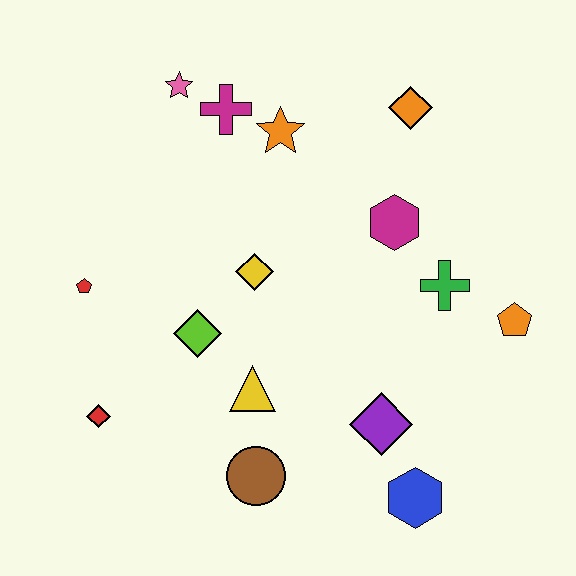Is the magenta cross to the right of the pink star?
Yes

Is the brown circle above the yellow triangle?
No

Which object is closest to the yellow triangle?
The lime diamond is closest to the yellow triangle.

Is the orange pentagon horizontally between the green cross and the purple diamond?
No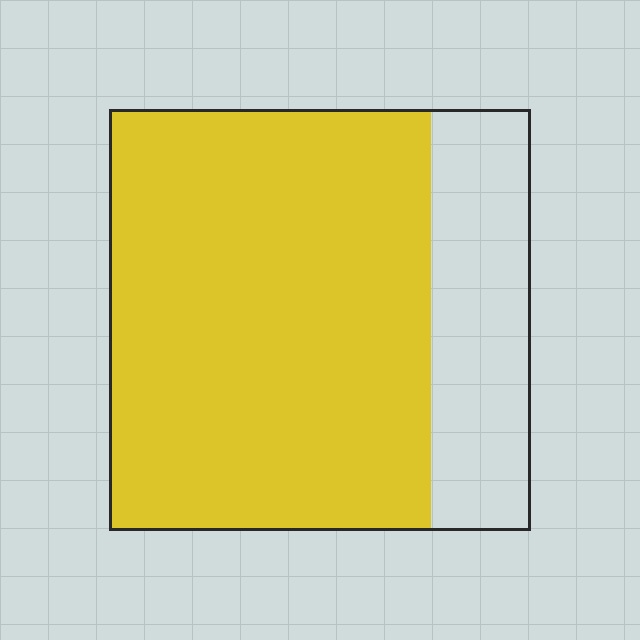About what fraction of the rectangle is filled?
About three quarters (3/4).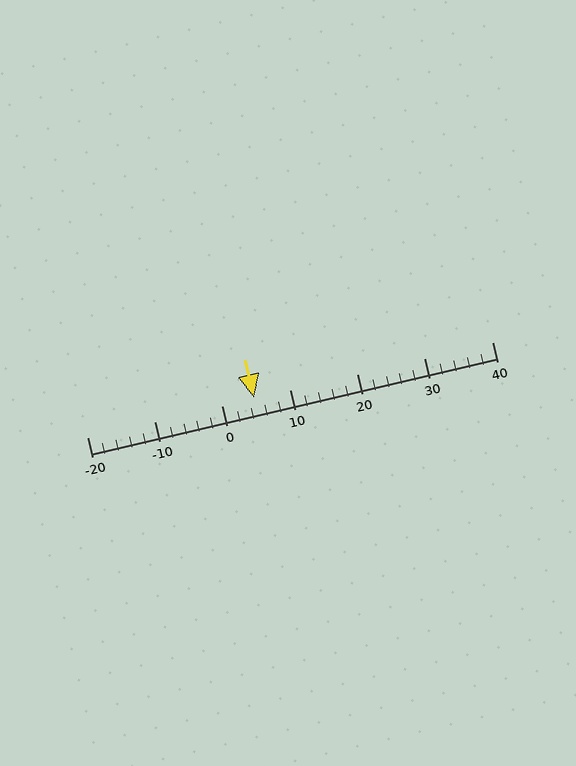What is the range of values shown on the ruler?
The ruler shows values from -20 to 40.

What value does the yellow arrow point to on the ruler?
The yellow arrow points to approximately 5.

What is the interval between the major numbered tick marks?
The major tick marks are spaced 10 units apart.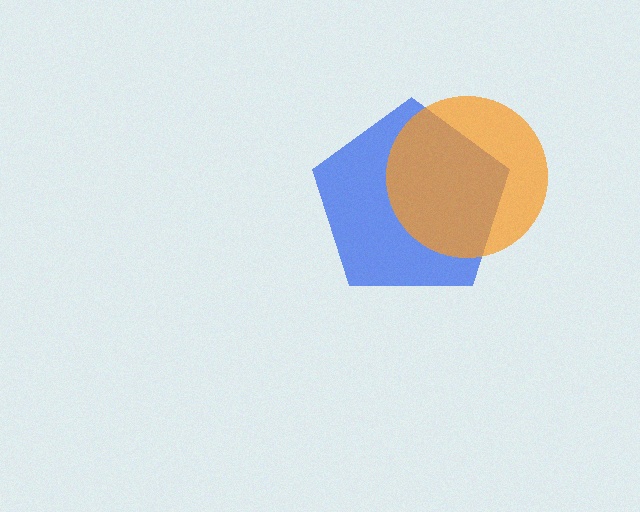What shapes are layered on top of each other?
The layered shapes are: a blue pentagon, an orange circle.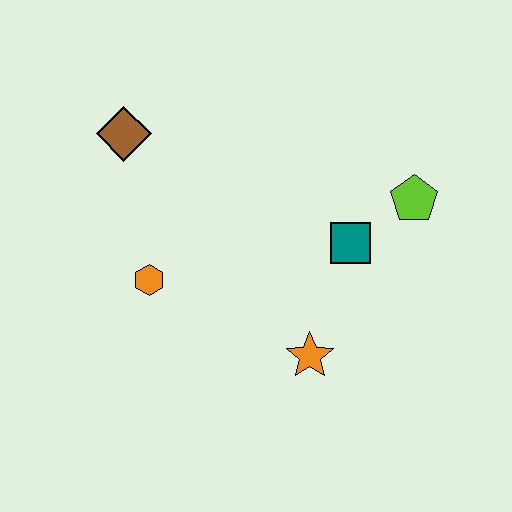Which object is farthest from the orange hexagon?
The lime pentagon is farthest from the orange hexagon.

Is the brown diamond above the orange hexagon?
Yes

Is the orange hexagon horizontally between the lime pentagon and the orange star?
No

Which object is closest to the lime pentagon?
The teal square is closest to the lime pentagon.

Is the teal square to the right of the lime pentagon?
No